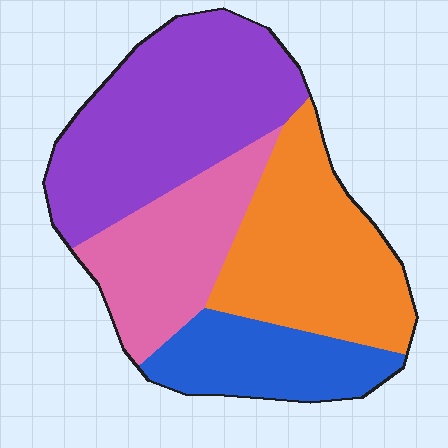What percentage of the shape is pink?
Pink covers roughly 20% of the shape.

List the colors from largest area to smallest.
From largest to smallest: purple, orange, pink, blue.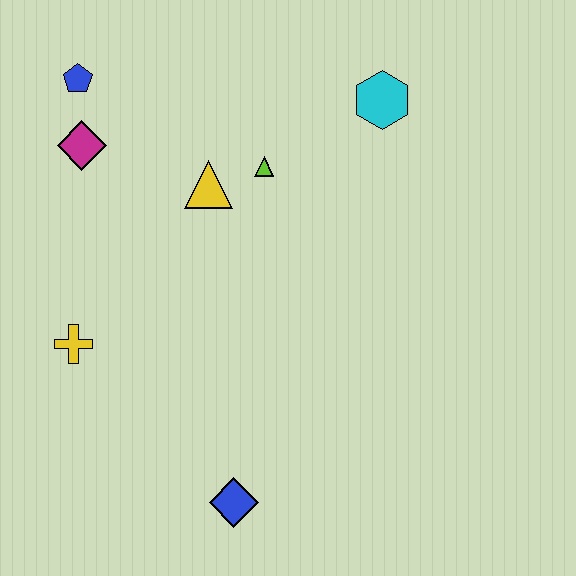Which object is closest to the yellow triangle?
The lime triangle is closest to the yellow triangle.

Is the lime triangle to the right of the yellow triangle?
Yes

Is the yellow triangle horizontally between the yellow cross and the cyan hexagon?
Yes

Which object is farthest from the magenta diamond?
The blue diamond is farthest from the magenta diamond.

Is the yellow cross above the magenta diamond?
No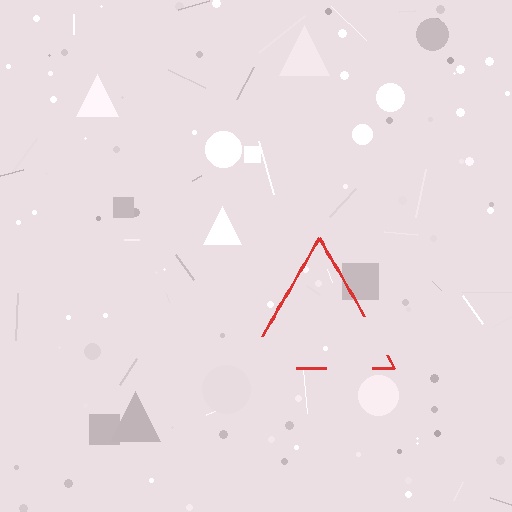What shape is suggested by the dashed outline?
The dashed outline suggests a triangle.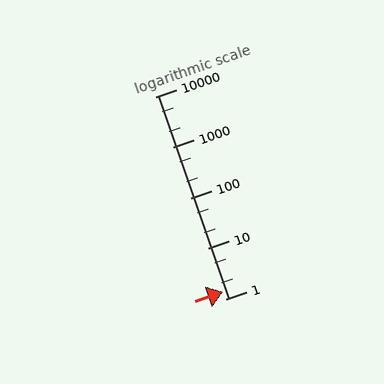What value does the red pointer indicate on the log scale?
The pointer indicates approximately 1.4.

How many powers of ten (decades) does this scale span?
The scale spans 4 decades, from 1 to 10000.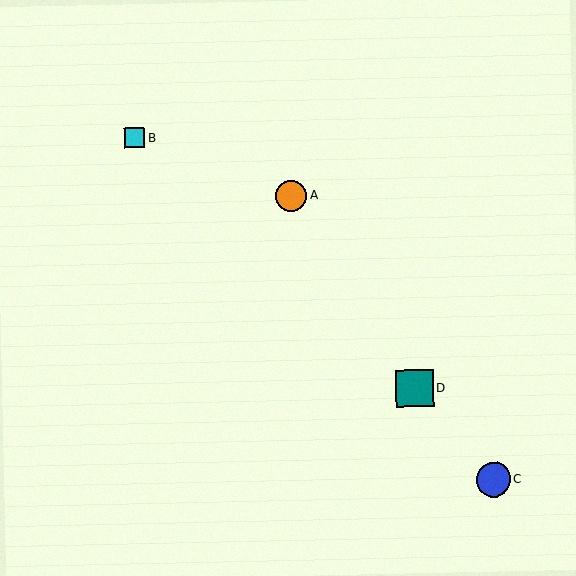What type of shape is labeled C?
Shape C is a blue circle.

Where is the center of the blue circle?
The center of the blue circle is at (493, 480).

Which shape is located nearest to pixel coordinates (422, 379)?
The teal square (labeled D) at (414, 388) is nearest to that location.